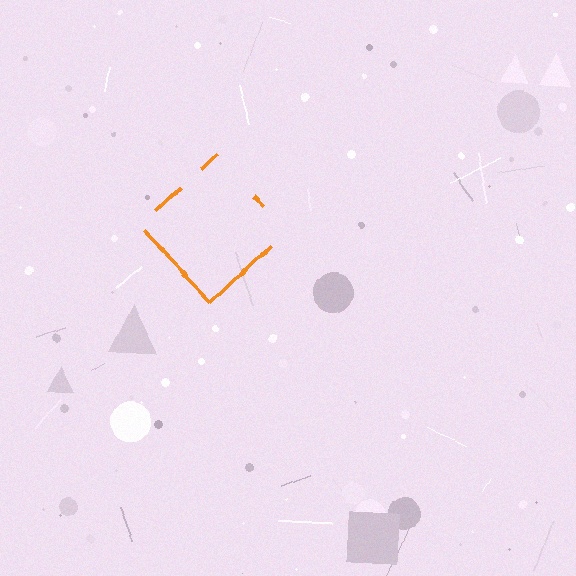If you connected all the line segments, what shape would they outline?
They would outline a diamond.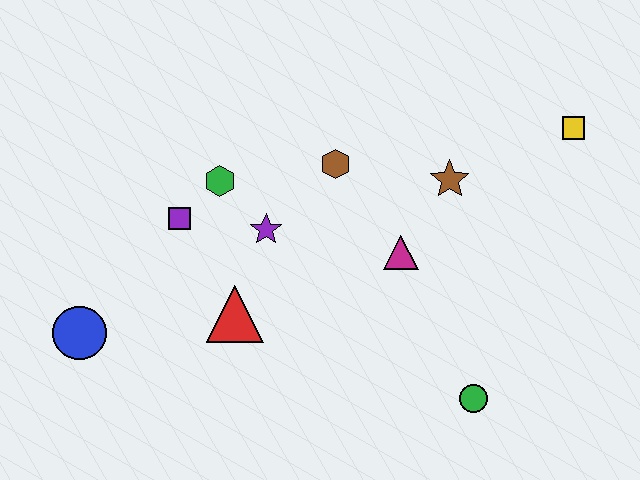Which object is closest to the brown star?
The magenta triangle is closest to the brown star.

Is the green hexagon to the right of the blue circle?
Yes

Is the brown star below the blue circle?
No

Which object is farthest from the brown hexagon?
The blue circle is farthest from the brown hexagon.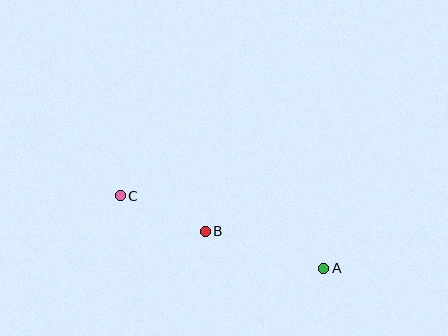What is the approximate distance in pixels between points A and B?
The distance between A and B is approximately 124 pixels.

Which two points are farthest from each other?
Points A and C are farthest from each other.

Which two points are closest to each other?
Points B and C are closest to each other.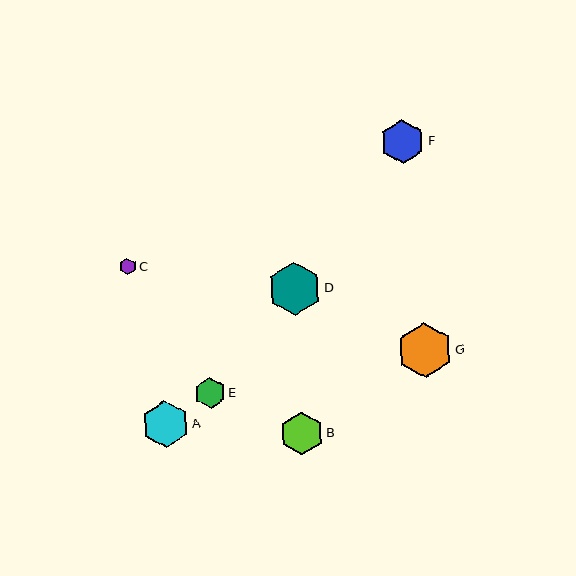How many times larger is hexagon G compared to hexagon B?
Hexagon G is approximately 1.3 times the size of hexagon B.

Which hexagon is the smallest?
Hexagon C is the smallest with a size of approximately 17 pixels.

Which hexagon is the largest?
Hexagon G is the largest with a size of approximately 56 pixels.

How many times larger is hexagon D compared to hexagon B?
Hexagon D is approximately 1.2 times the size of hexagon B.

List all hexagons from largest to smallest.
From largest to smallest: G, D, A, F, B, E, C.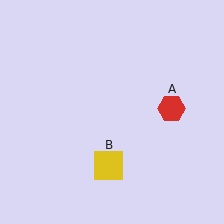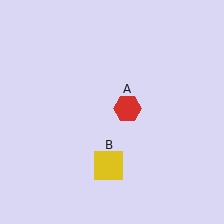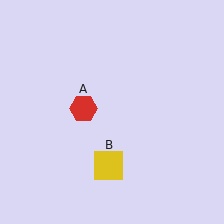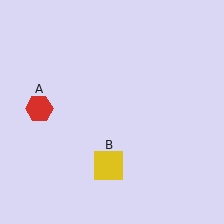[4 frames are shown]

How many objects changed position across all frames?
1 object changed position: red hexagon (object A).